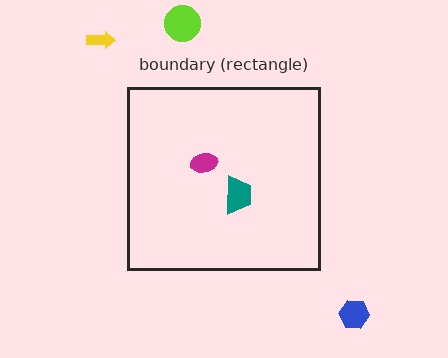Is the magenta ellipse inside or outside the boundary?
Inside.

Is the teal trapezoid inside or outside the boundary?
Inside.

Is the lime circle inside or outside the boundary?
Outside.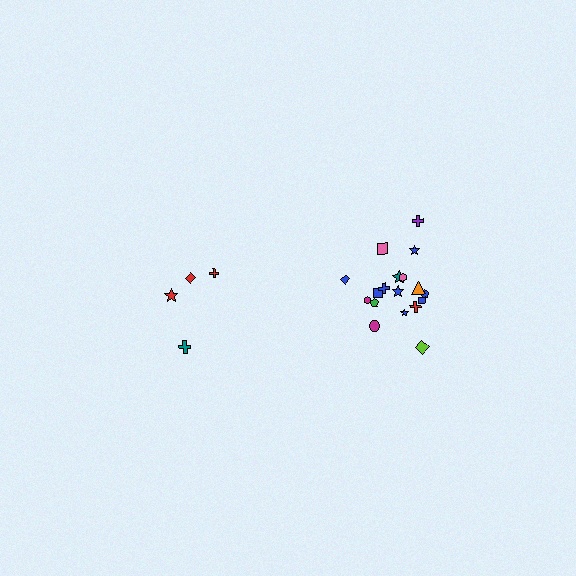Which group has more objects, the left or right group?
The right group.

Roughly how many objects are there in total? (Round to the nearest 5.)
Roughly 20 objects in total.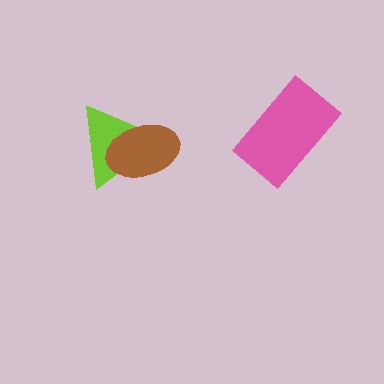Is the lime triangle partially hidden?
Yes, it is partially covered by another shape.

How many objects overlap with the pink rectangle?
0 objects overlap with the pink rectangle.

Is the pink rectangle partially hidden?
No, no other shape covers it.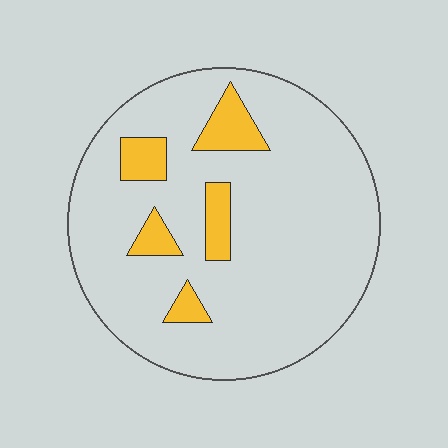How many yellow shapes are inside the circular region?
5.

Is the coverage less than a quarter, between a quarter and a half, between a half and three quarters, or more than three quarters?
Less than a quarter.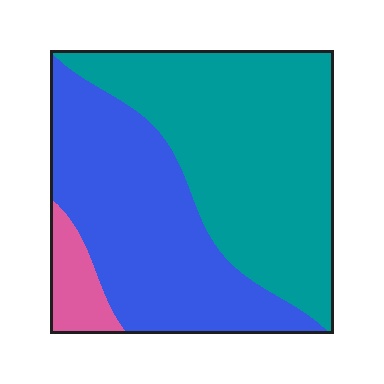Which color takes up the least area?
Pink, at roughly 5%.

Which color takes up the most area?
Teal, at roughly 50%.